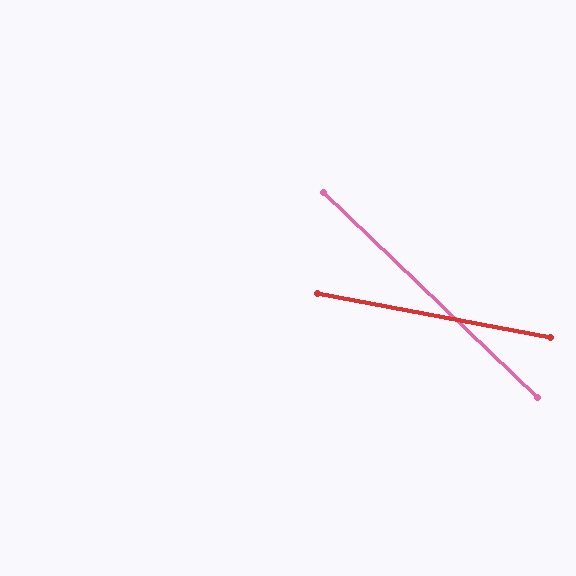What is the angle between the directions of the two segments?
Approximately 33 degrees.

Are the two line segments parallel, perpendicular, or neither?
Neither parallel nor perpendicular — they differ by about 33°.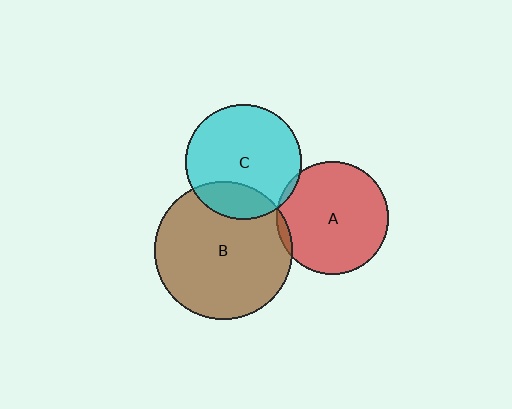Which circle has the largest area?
Circle B (brown).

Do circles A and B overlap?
Yes.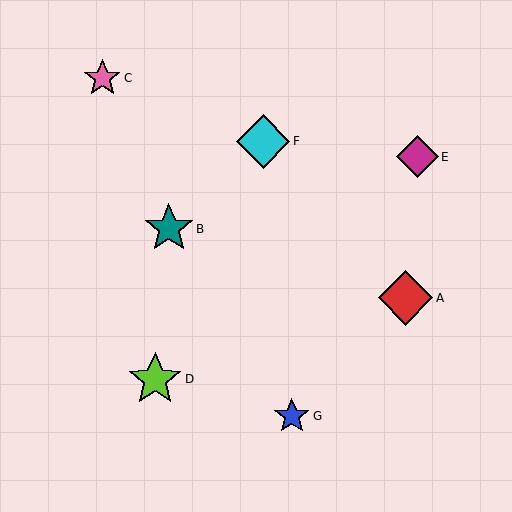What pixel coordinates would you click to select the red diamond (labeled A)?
Click at (406, 298) to select the red diamond A.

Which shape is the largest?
The red diamond (labeled A) is the largest.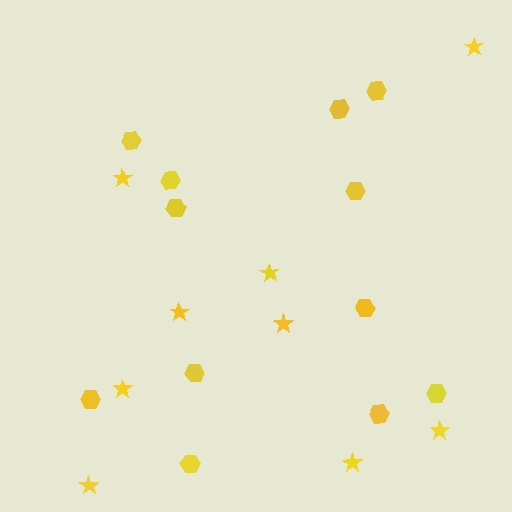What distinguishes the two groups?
There are 2 groups: one group of hexagons (12) and one group of stars (9).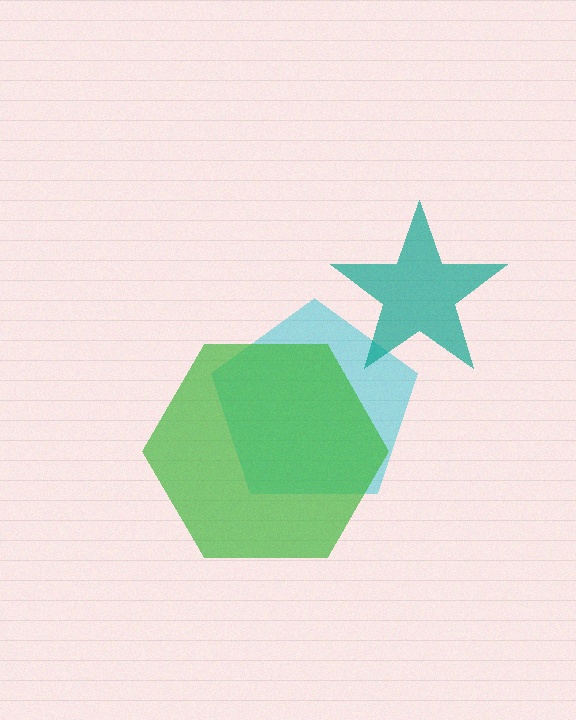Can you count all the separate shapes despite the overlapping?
Yes, there are 3 separate shapes.